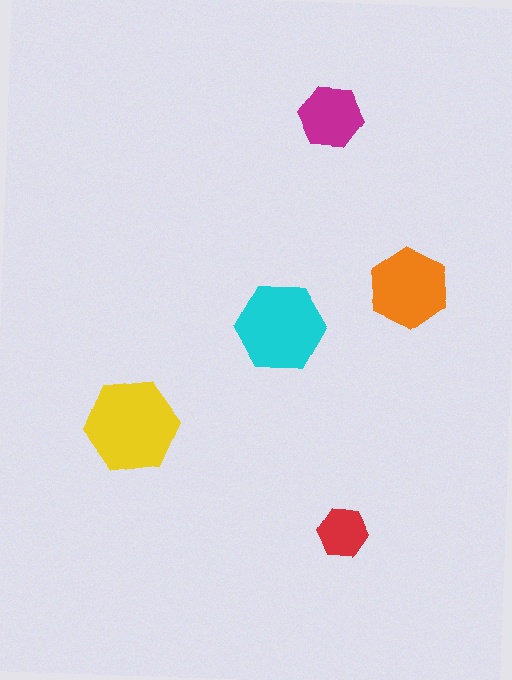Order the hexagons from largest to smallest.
the yellow one, the cyan one, the orange one, the magenta one, the red one.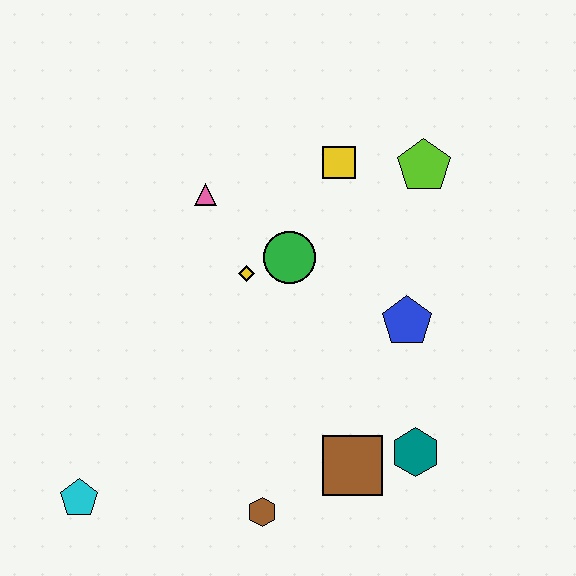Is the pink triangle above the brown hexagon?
Yes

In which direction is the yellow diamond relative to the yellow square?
The yellow diamond is below the yellow square.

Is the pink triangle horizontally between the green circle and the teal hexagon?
No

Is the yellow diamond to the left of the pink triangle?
No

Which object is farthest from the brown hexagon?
The lime pentagon is farthest from the brown hexagon.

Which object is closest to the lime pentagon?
The yellow square is closest to the lime pentagon.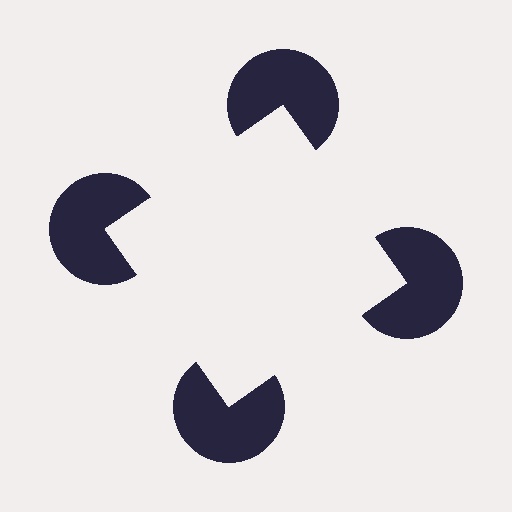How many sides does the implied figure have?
4 sides.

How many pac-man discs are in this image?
There are 4 — one at each vertex of the illusory square.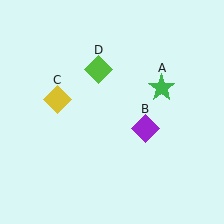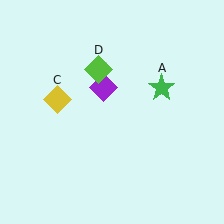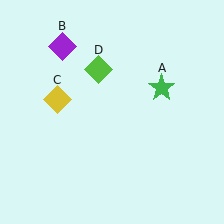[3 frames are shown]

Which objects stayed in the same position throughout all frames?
Green star (object A) and yellow diamond (object C) and lime diamond (object D) remained stationary.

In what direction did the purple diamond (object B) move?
The purple diamond (object B) moved up and to the left.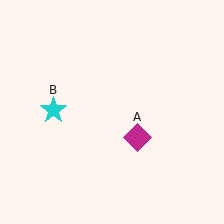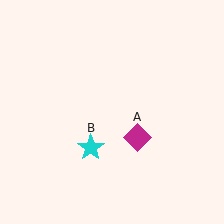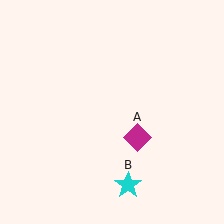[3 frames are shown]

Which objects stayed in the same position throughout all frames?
Magenta diamond (object A) remained stationary.